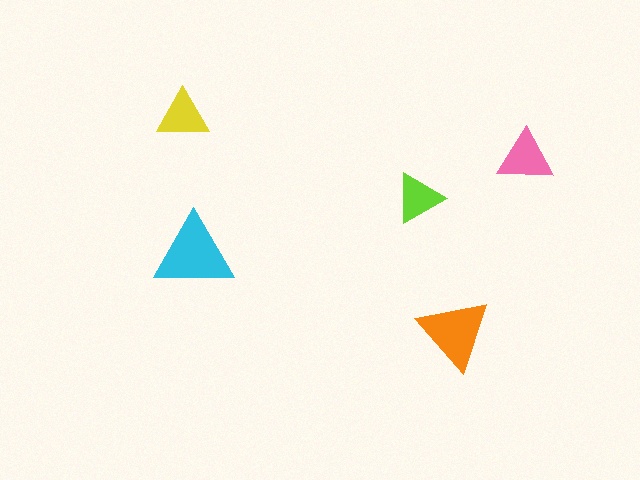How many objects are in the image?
There are 5 objects in the image.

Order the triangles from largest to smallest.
the cyan one, the orange one, the pink one, the yellow one, the lime one.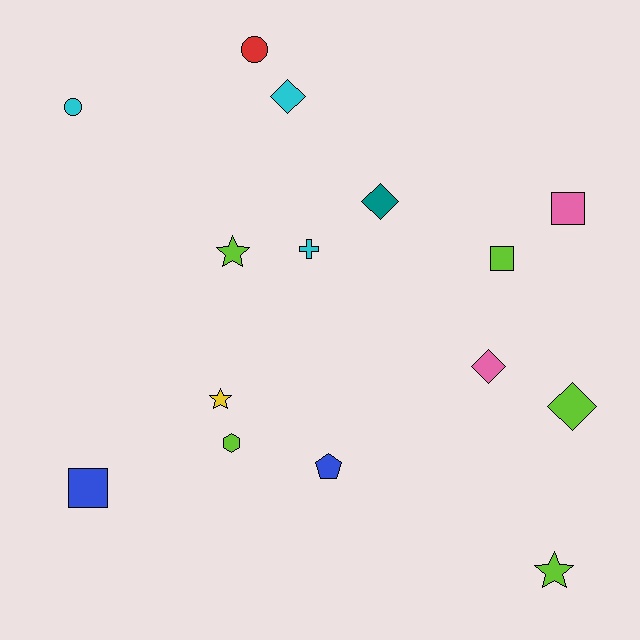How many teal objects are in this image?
There is 1 teal object.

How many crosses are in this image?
There is 1 cross.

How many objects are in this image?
There are 15 objects.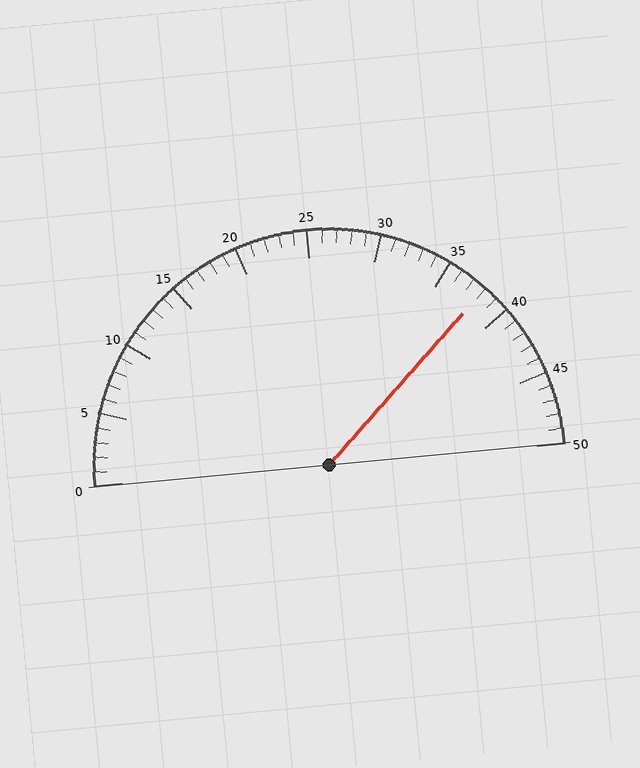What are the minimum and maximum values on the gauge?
The gauge ranges from 0 to 50.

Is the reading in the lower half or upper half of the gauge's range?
The reading is in the upper half of the range (0 to 50).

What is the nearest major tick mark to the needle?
The nearest major tick mark is 40.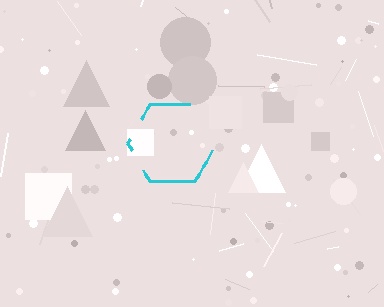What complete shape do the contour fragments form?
The contour fragments form a hexagon.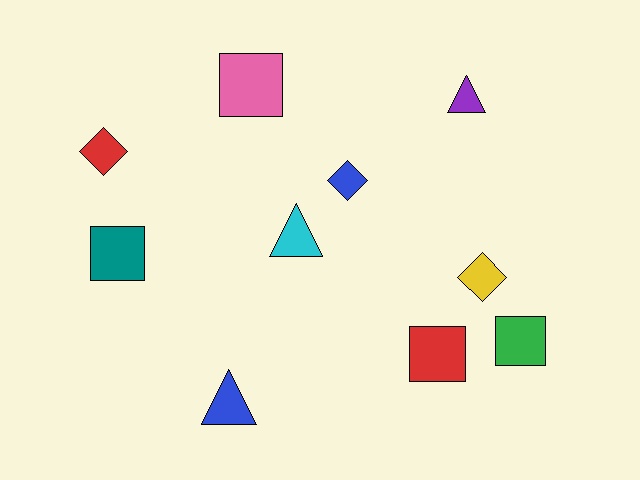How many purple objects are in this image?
There is 1 purple object.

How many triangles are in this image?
There are 3 triangles.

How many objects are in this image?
There are 10 objects.